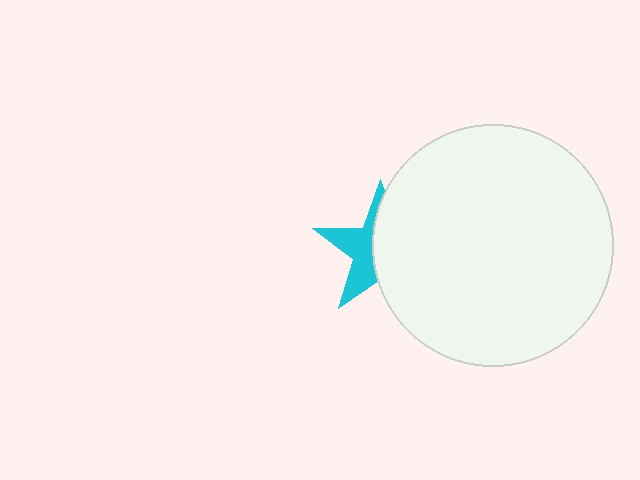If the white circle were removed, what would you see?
You would see the complete cyan star.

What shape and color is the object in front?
The object in front is a white circle.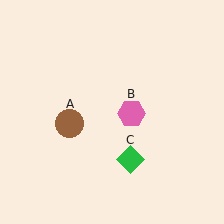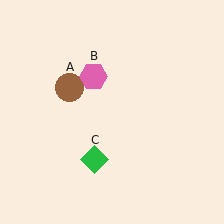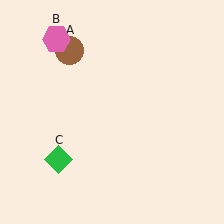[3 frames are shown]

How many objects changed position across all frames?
3 objects changed position: brown circle (object A), pink hexagon (object B), green diamond (object C).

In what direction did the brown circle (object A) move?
The brown circle (object A) moved up.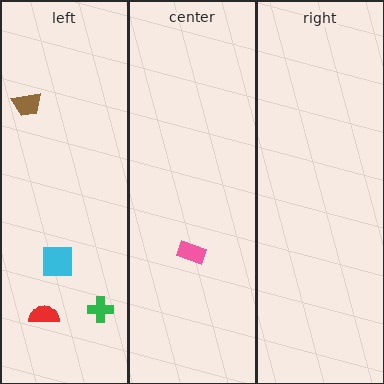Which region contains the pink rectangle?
The center region.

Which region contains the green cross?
The left region.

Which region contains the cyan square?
The left region.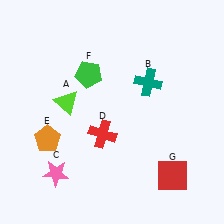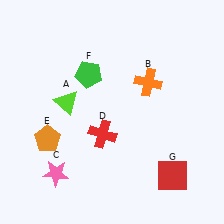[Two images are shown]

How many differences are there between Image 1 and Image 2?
There is 1 difference between the two images.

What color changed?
The cross (B) changed from teal in Image 1 to orange in Image 2.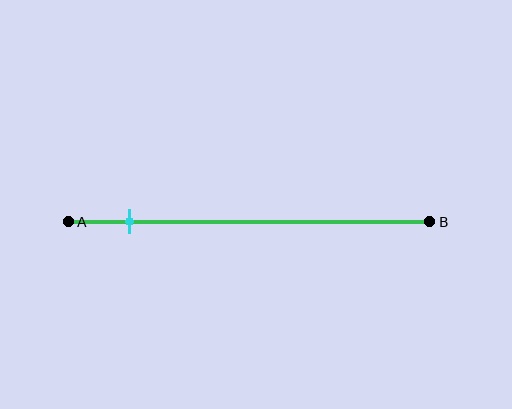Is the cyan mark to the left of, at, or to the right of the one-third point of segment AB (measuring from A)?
The cyan mark is to the left of the one-third point of segment AB.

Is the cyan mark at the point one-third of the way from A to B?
No, the mark is at about 15% from A, not at the 33% one-third point.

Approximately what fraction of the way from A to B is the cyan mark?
The cyan mark is approximately 15% of the way from A to B.